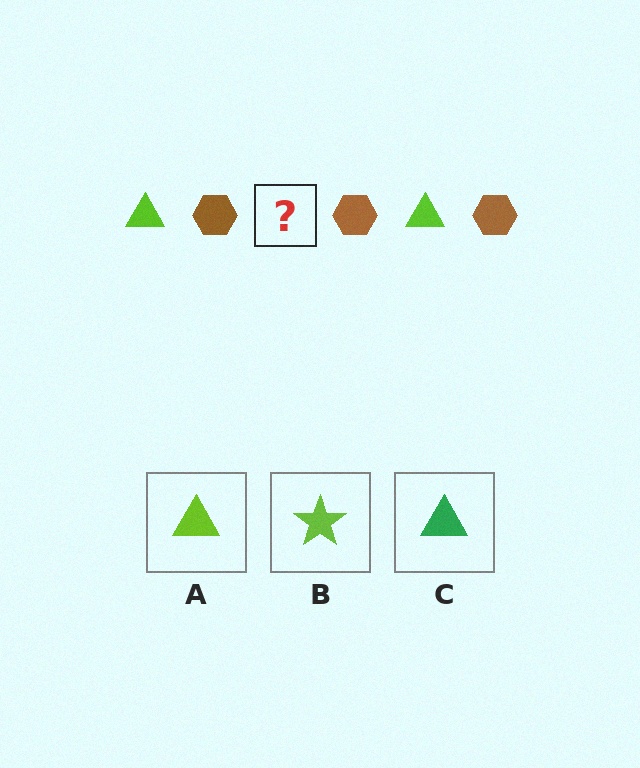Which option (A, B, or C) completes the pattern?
A.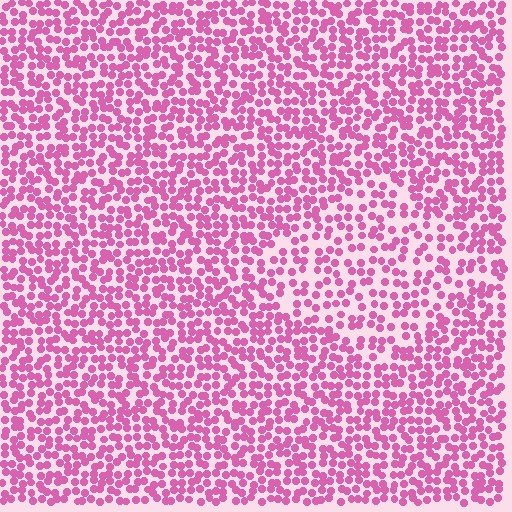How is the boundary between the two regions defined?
The boundary is defined by a change in element density (approximately 1.6x ratio). All elements are the same color, size, and shape.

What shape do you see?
I see a diamond.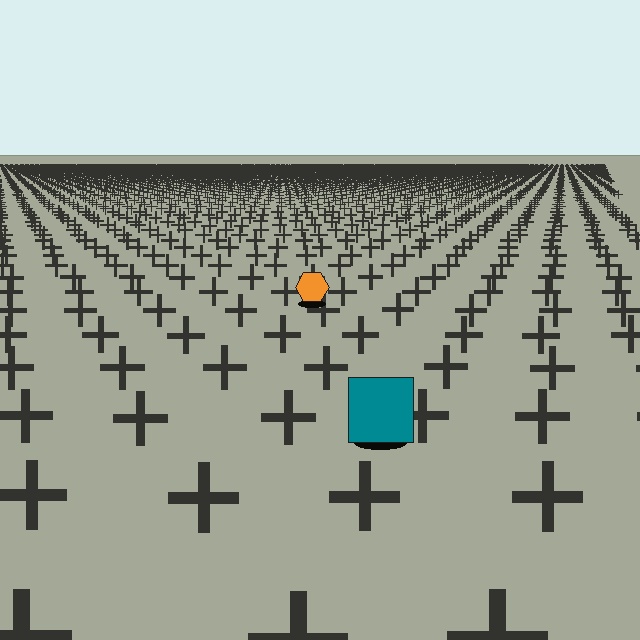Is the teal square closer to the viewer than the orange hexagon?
Yes. The teal square is closer — you can tell from the texture gradient: the ground texture is coarser near it.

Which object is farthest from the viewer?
The orange hexagon is farthest from the viewer. It appears smaller and the ground texture around it is denser.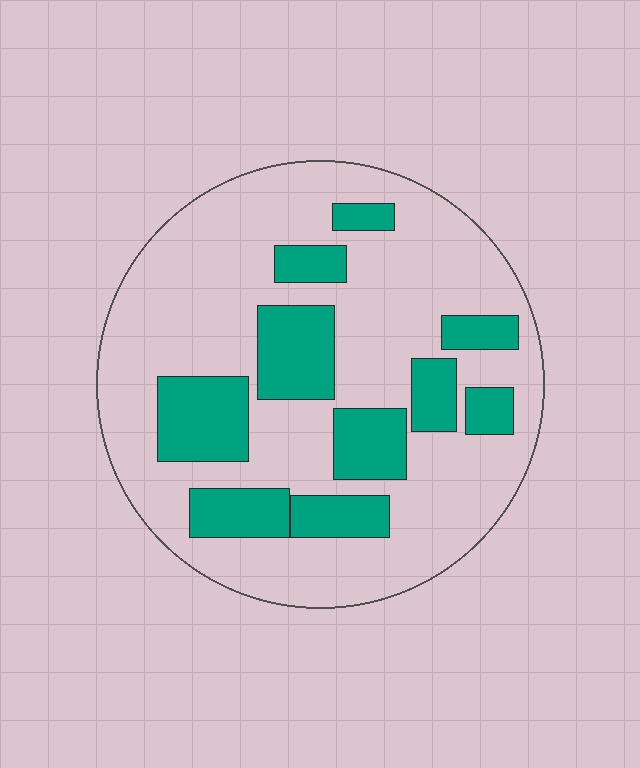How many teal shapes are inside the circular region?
10.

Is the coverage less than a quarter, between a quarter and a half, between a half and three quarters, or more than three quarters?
Between a quarter and a half.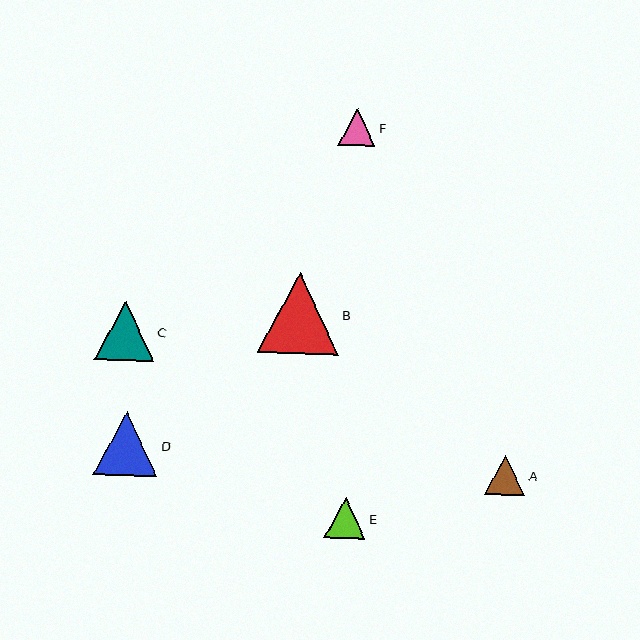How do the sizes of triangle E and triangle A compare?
Triangle E and triangle A are approximately the same size.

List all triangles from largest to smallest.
From largest to smallest: B, D, C, E, A, F.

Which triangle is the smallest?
Triangle F is the smallest with a size of approximately 37 pixels.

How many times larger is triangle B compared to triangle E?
Triangle B is approximately 2.0 times the size of triangle E.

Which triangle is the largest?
Triangle B is the largest with a size of approximately 81 pixels.